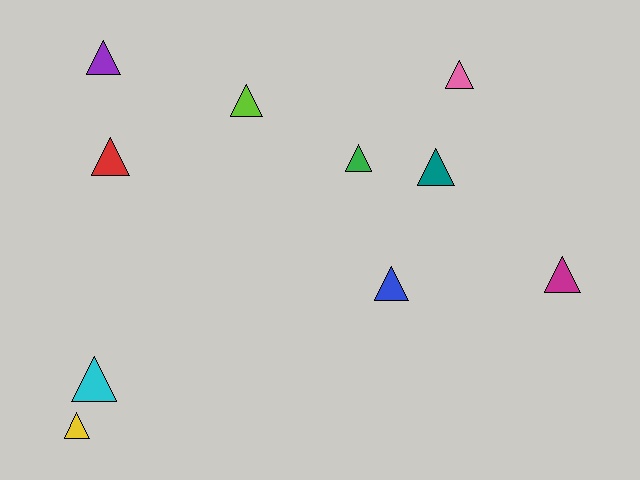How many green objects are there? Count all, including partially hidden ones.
There is 1 green object.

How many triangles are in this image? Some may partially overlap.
There are 10 triangles.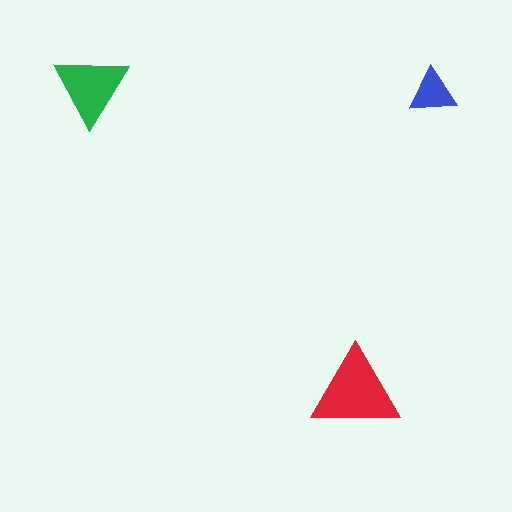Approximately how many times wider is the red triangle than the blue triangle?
About 2 times wider.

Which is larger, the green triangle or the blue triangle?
The green one.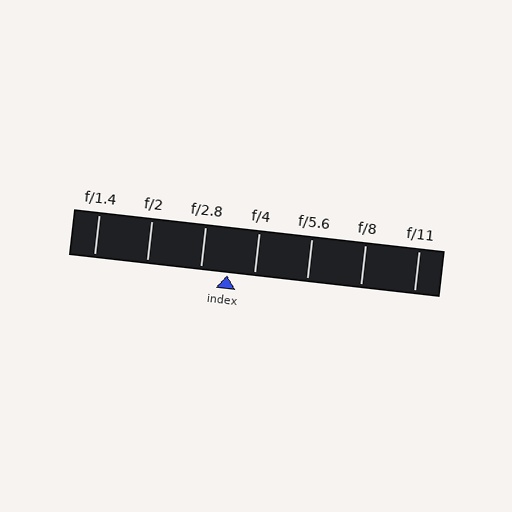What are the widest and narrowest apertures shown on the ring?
The widest aperture shown is f/1.4 and the narrowest is f/11.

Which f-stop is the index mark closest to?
The index mark is closest to f/4.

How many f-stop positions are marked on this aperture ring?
There are 7 f-stop positions marked.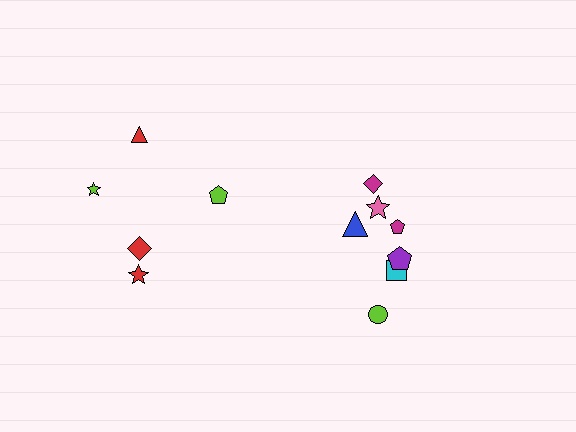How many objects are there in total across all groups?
There are 12 objects.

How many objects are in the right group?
There are 7 objects.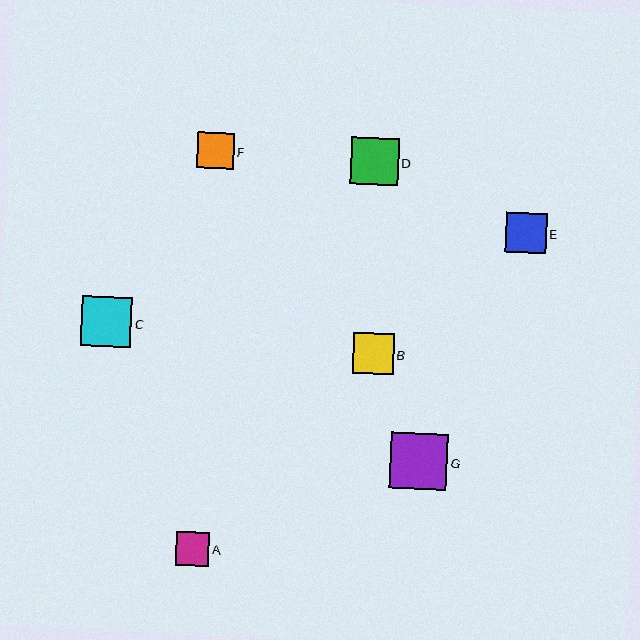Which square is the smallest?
Square A is the smallest with a size of approximately 34 pixels.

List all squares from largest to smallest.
From largest to smallest: G, C, D, B, E, F, A.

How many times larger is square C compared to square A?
Square C is approximately 1.5 times the size of square A.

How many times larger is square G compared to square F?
Square G is approximately 1.6 times the size of square F.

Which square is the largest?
Square G is the largest with a size of approximately 57 pixels.